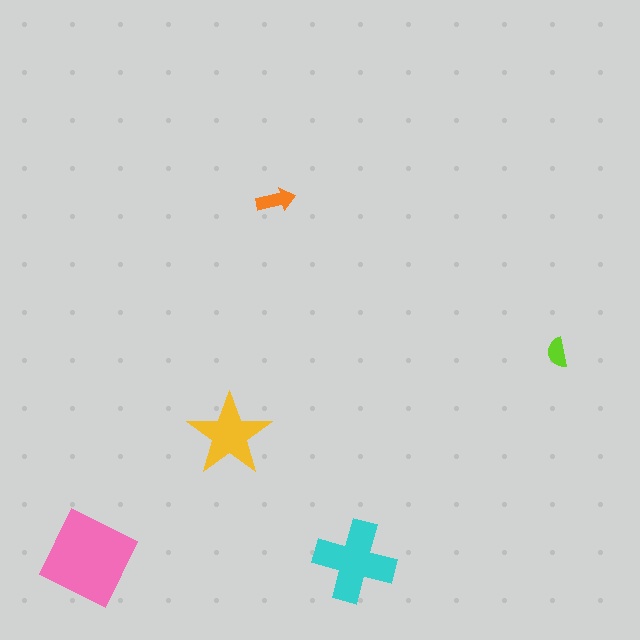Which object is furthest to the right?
The lime semicircle is rightmost.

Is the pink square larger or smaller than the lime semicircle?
Larger.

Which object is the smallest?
The lime semicircle.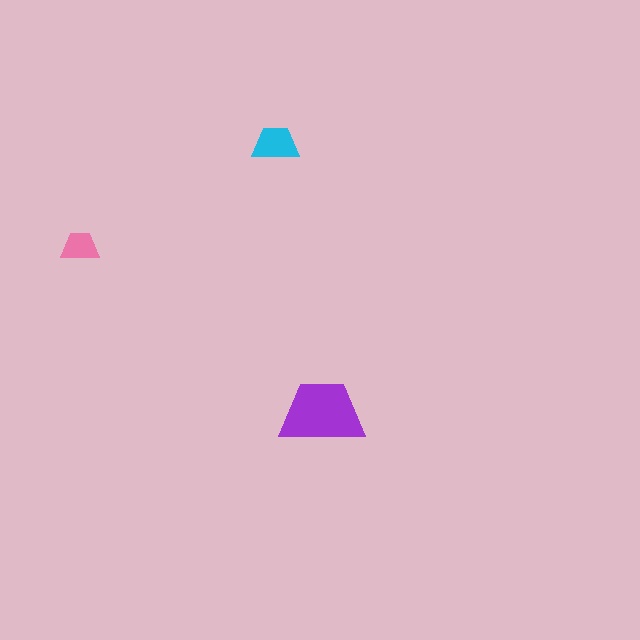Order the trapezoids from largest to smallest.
the purple one, the cyan one, the pink one.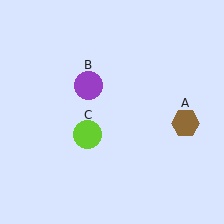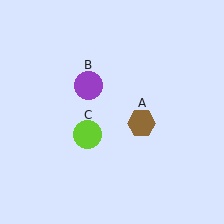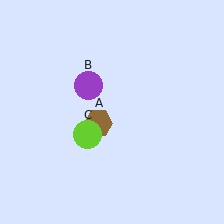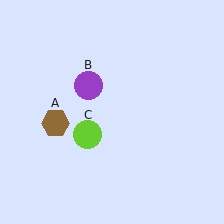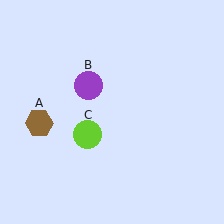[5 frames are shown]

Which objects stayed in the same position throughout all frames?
Purple circle (object B) and lime circle (object C) remained stationary.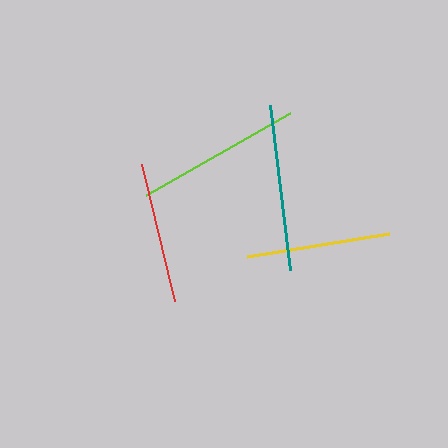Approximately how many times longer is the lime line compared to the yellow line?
The lime line is approximately 1.2 times the length of the yellow line.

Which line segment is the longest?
The teal line is the longest at approximately 166 pixels.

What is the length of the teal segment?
The teal segment is approximately 166 pixels long.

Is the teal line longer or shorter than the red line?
The teal line is longer than the red line.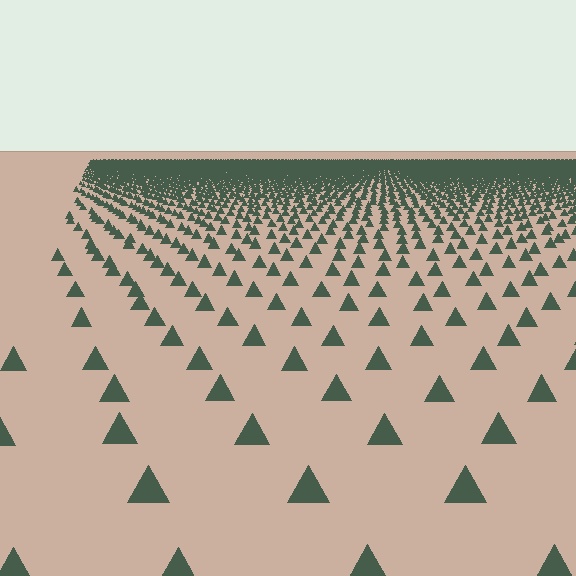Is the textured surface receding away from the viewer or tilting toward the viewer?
The surface is receding away from the viewer. Texture elements get smaller and denser toward the top.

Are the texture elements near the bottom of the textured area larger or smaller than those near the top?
Larger. Near the bottom, elements are closer to the viewer and appear at a bigger on-screen size.